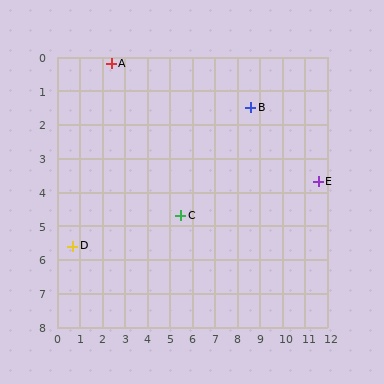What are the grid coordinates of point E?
Point E is at approximately (11.6, 3.7).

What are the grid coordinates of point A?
Point A is at approximately (2.4, 0.2).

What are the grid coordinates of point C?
Point C is at approximately (5.5, 4.7).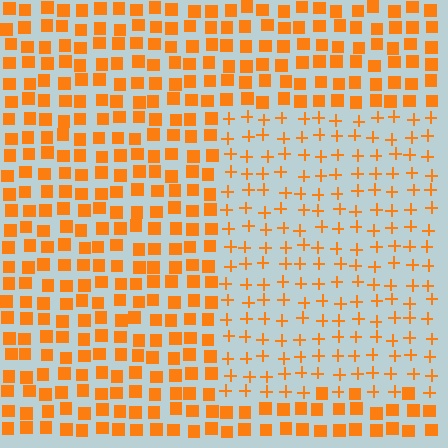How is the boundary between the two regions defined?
The boundary is defined by a change in element shape: plus signs inside vs. squares outside. All elements share the same color and spacing.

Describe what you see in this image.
The image is filled with small orange elements arranged in a uniform grid. A rectangle-shaped region contains plus signs, while the surrounding area contains squares. The boundary is defined purely by the change in element shape.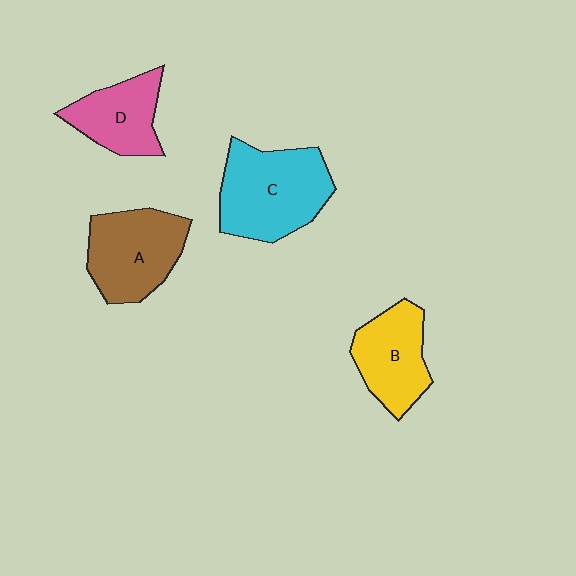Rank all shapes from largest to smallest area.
From largest to smallest: C (cyan), A (brown), B (yellow), D (pink).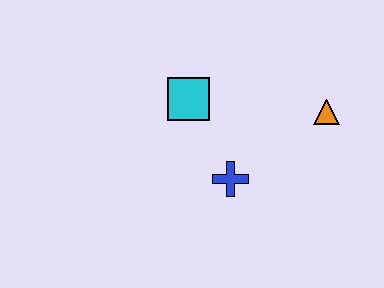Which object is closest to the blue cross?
The cyan square is closest to the blue cross.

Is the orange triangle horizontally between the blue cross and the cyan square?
No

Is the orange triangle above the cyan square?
No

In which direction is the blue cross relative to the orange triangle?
The blue cross is to the left of the orange triangle.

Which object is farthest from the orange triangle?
The cyan square is farthest from the orange triangle.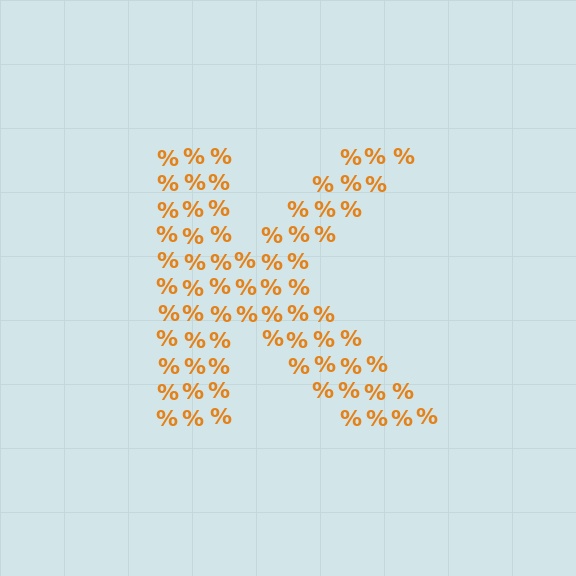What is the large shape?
The large shape is the letter K.